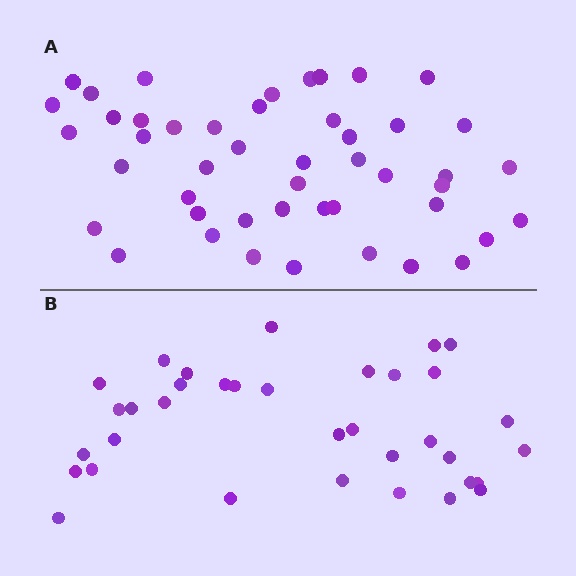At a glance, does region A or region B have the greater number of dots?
Region A (the top region) has more dots.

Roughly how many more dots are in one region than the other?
Region A has roughly 12 or so more dots than region B.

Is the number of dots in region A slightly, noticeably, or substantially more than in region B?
Region A has noticeably more, but not dramatically so. The ratio is roughly 1.3 to 1.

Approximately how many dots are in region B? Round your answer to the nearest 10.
About 40 dots. (The exact count is 35, which rounds to 40.)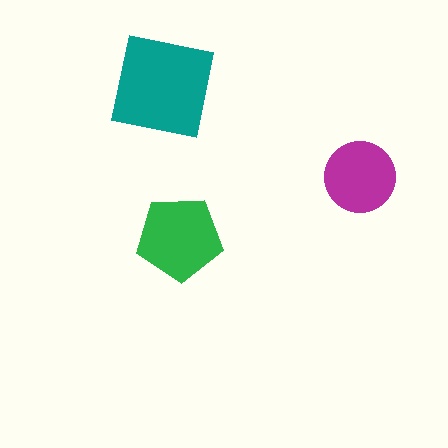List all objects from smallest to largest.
The magenta circle, the green pentagon, the teal square.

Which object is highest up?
The teal square is topmost.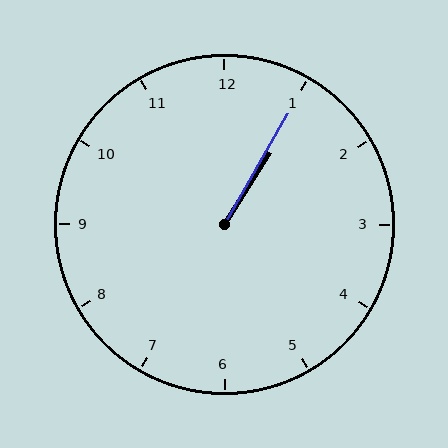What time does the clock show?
1:05.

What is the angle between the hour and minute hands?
Approximately 2 degrees.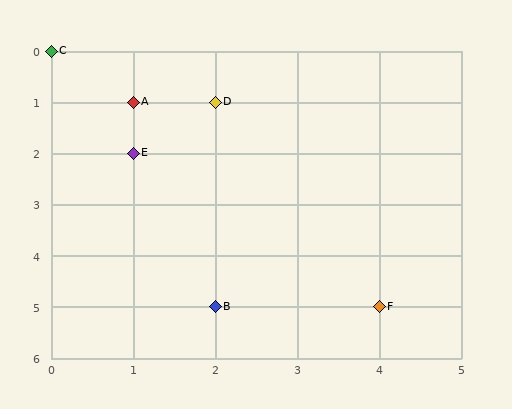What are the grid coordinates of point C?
Point C is at grid coordinates (0, 0).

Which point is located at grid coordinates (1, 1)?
Point A is at (1, 1).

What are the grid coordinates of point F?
Point F is at grid coordinates (4, 5).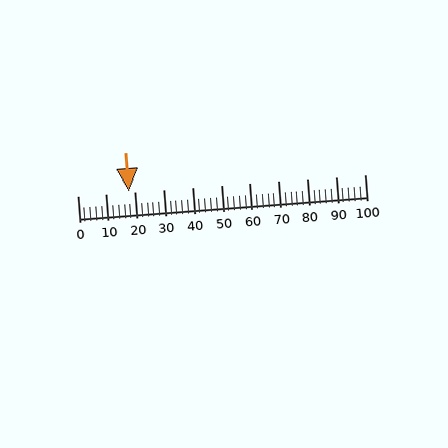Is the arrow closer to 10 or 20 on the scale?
The arrow is closer to 20.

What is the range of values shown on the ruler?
The ruler shows values from 0 to 100.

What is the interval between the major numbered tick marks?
The major tick marks are spaced 10 units apart.